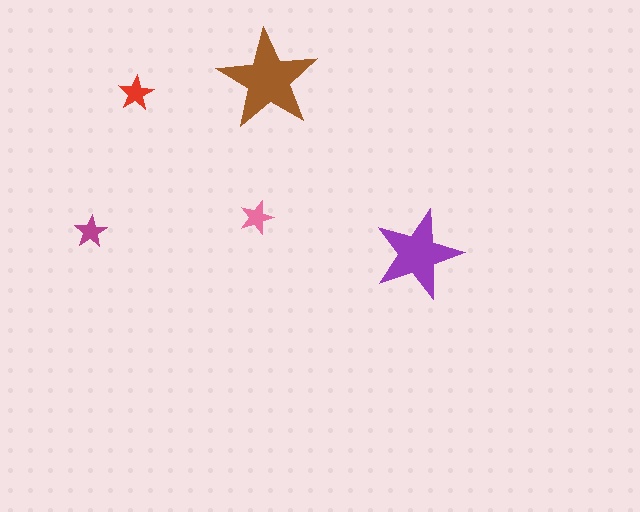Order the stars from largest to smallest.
the brown one, the purple one, the red one, the pink one, the magenta one.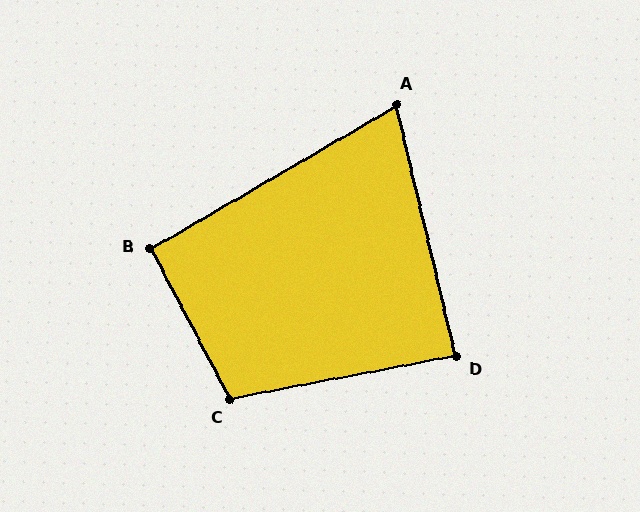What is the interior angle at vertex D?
Approximately 87 degrees (approximately right).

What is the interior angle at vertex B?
Approximately 93 degrees (approximately right).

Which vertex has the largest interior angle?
C, at approximately 107 degrees.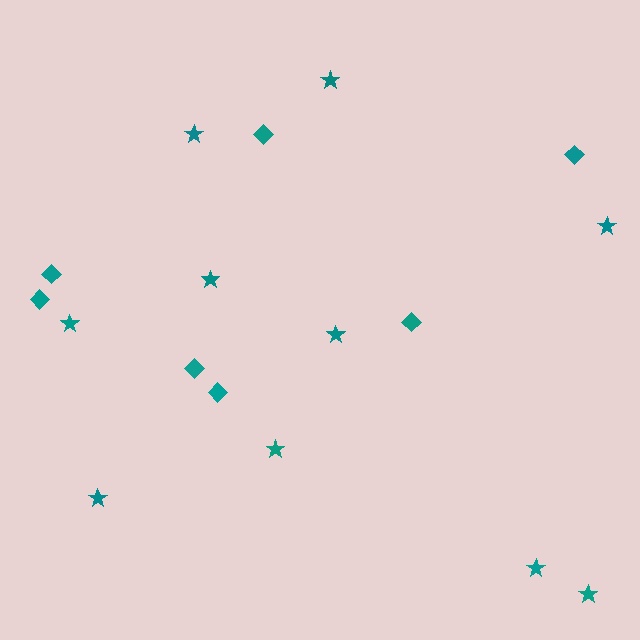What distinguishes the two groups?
There are 2 groups: one group of diamonds (7) and one group of stars (10).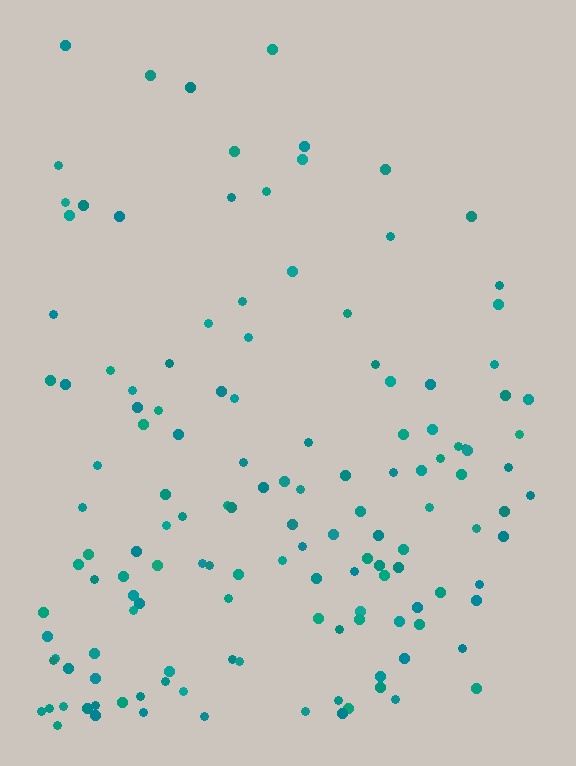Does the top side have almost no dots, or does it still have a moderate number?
Still a moderate number, just noticeably fewer than the bottom.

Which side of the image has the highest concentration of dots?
The bottom.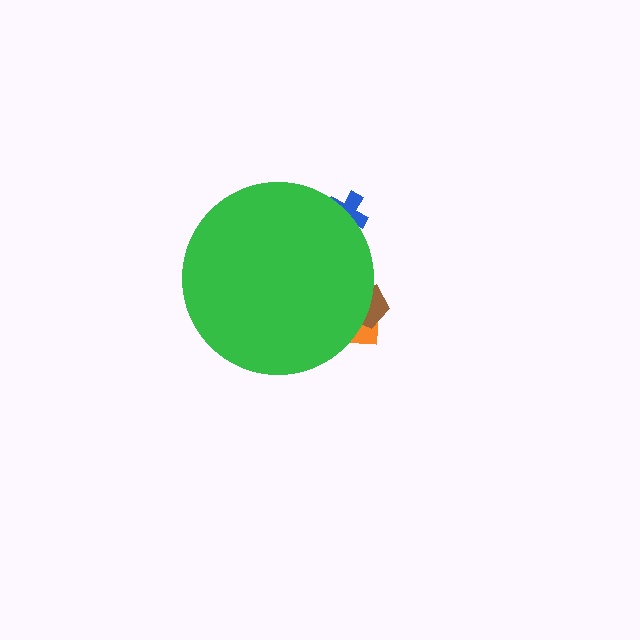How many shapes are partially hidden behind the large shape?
3 shapes are partially hidden.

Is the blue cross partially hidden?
Yes, the blue cross is partially hidden behind the green circle.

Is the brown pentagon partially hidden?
Yes, the brown pentagon is partially hidden behind the green circle.